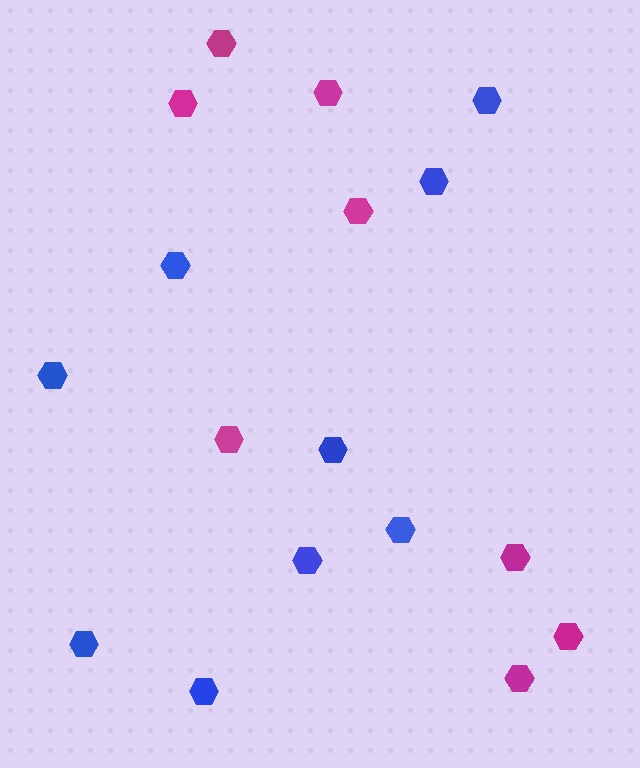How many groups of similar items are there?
There are 2 groups: one group of magenta hexagons (8) and one group of blue hexagons (9).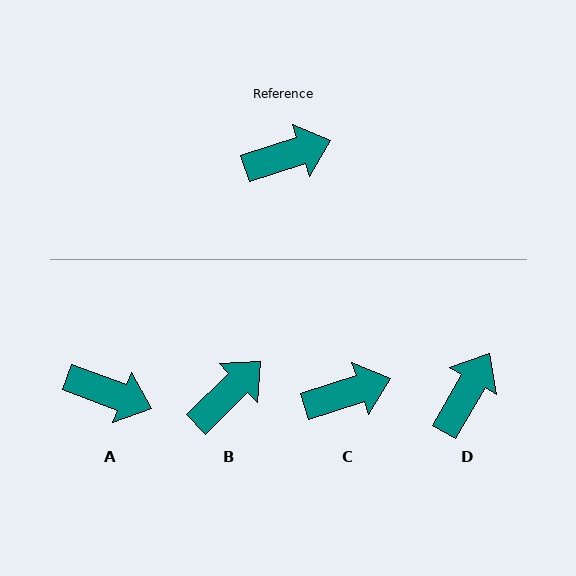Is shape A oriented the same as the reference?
No, it is off by about 39 degrees.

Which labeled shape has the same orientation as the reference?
C.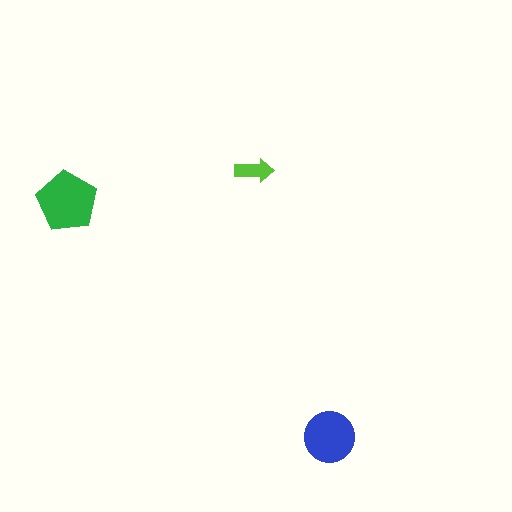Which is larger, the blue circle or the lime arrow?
The blue circle.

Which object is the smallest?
The lime arrow.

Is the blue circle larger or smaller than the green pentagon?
Smaller.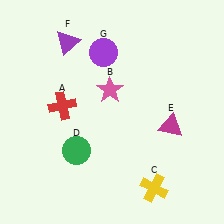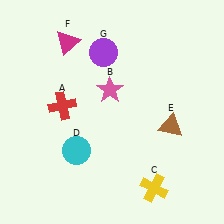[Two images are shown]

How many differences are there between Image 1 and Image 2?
There are 3 differences between the two images.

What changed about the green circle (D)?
In Image 1, D is green. In Image 2, it changed to cyan.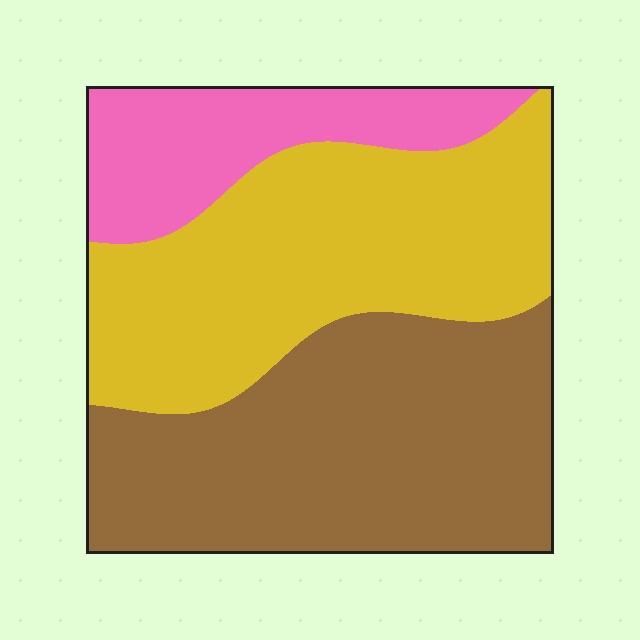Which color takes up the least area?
Pink, at roughly 20%.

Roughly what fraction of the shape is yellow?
Yellow covers 40% of the shape.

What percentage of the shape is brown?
Brown takes up between a quarter and a half of the shape.